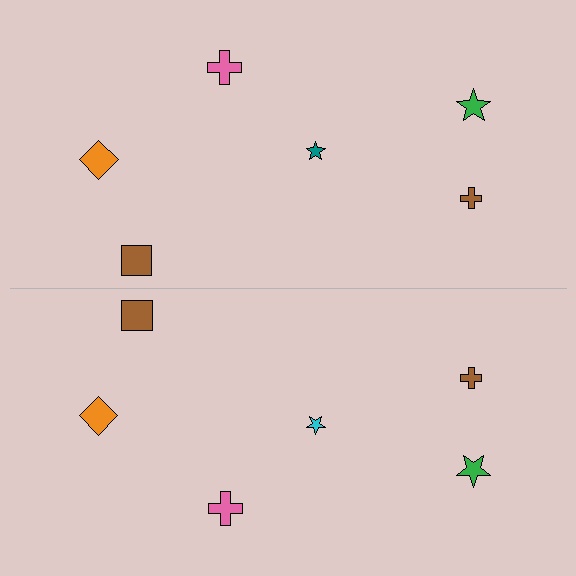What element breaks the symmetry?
The cyan star on the bottom side breaks the symmetry — its mirror counterpart is teal.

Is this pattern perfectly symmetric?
No, the pattern is not perfectly symmetric. The cyan star on the bottom side breaks the symmetry — its mirror counterpart is teal.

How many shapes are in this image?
There are 12 shapes in this image.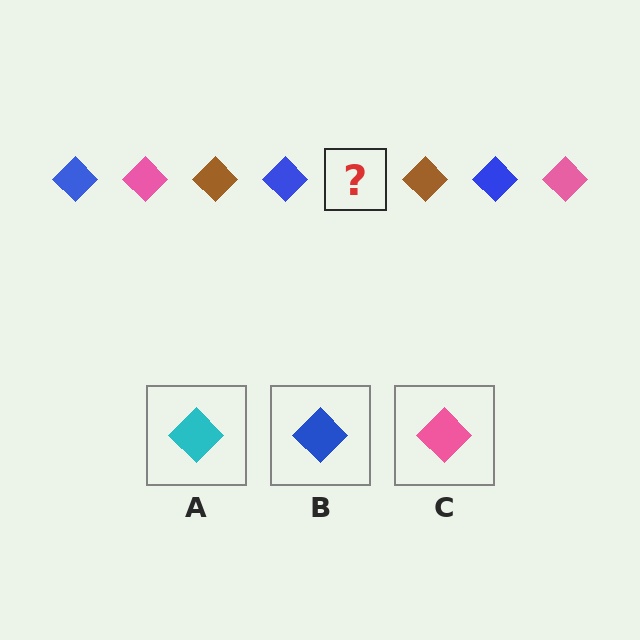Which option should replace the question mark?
Option C.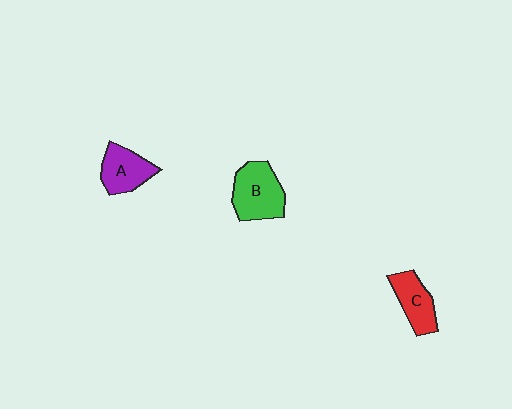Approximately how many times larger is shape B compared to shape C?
Approximately 1.4 times.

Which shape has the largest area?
Shape B (green).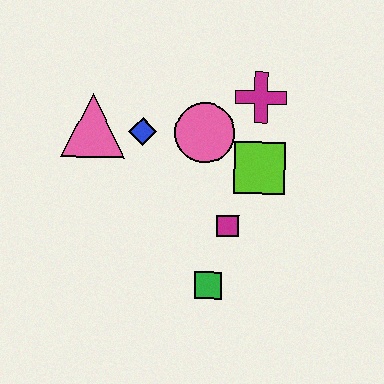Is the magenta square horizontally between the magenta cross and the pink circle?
Yes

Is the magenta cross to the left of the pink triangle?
No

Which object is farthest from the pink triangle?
The green square is farthest from the pink triangle.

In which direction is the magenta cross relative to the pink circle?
The magenta cross is to the right of the pink circle.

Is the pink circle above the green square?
Yes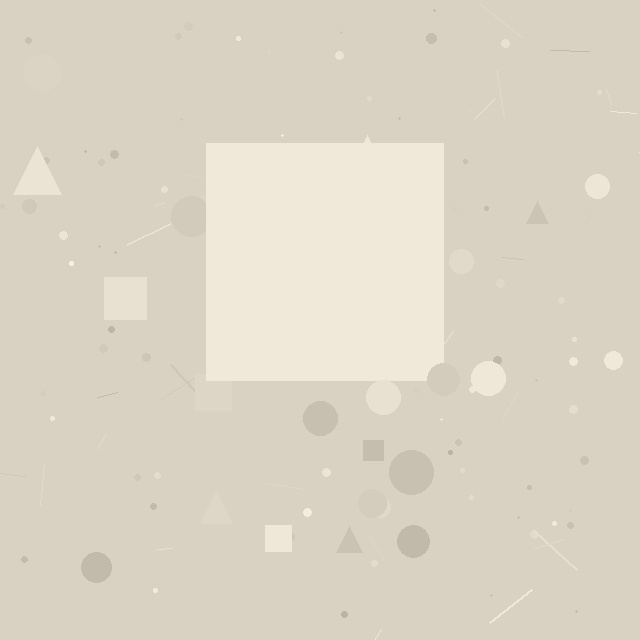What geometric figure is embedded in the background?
A square is embedded in the background.